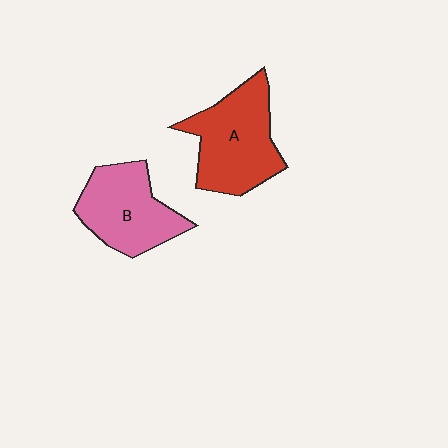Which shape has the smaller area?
Shape B (pink).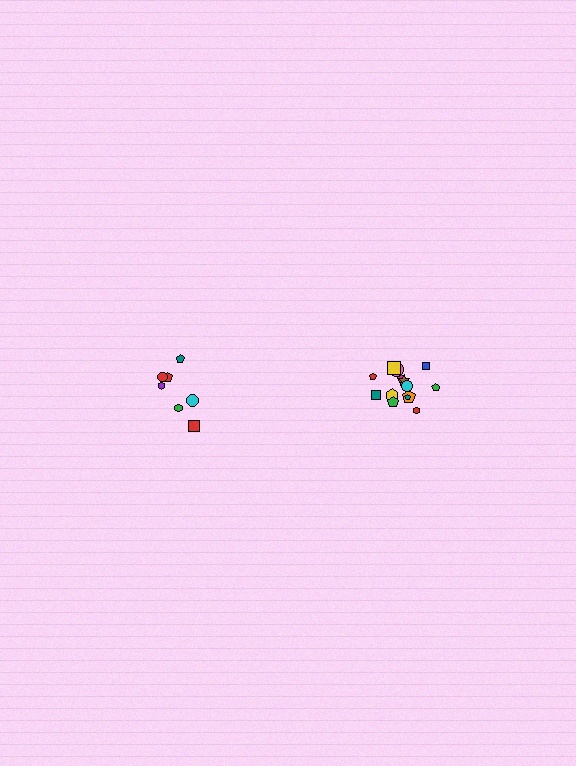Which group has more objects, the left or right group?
The right group.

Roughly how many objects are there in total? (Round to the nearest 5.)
Roughly 20 objects in total.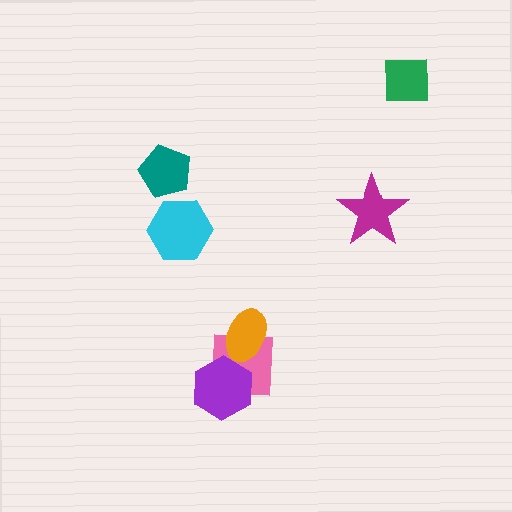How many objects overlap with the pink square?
2 objects overlap with the pink square.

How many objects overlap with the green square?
0 objects overlap with the green square.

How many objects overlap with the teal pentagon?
0 objects overlap with the teal pentagon.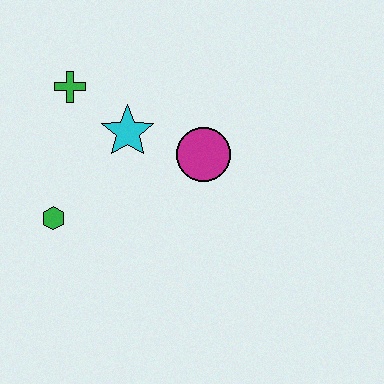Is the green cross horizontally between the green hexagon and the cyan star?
Yes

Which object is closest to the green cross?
The cyan star is closest to the green cross.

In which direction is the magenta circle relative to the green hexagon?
The magenta circle is to the right of the green hexagon.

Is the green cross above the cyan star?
Yes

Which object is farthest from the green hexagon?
The magenta circle is farthest from the green hexagon.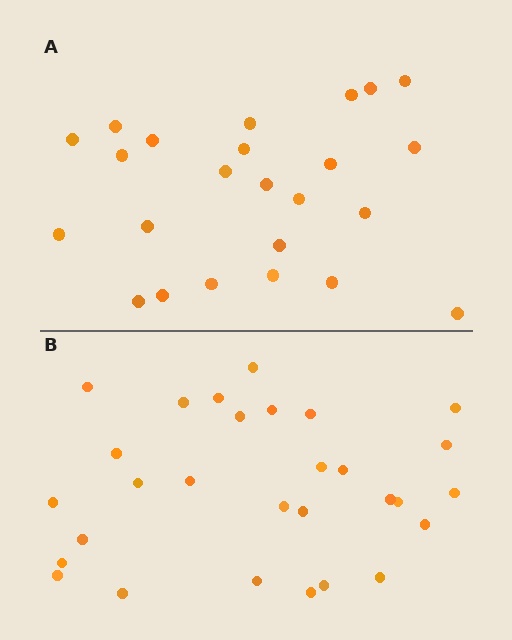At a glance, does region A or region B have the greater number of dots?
Region B (the bottom region) has more dots.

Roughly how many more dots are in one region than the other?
Region B has about 5 more dots than region A.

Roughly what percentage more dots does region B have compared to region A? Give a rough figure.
About 20% more.